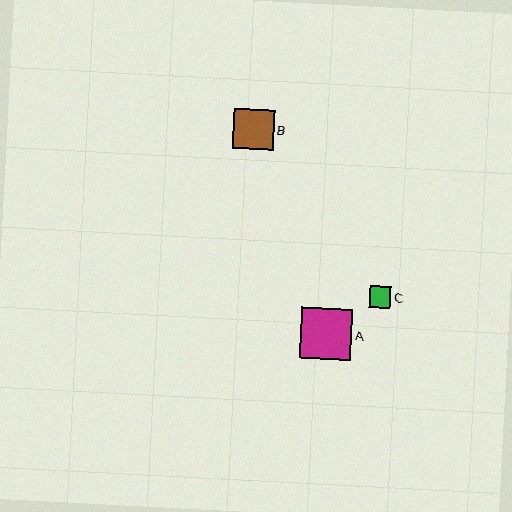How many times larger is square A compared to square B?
Square A is approximately 1.3 times the size of square B.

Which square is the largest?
Square A is the largest with a size of approximately 52 pixels.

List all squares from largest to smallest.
From largest to smallest: A, B, C.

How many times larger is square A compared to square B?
Square A is approximately 1.3 times the size of square B.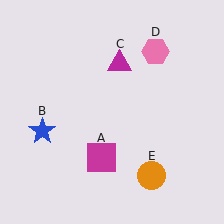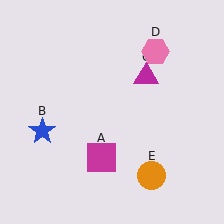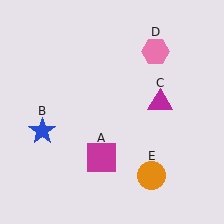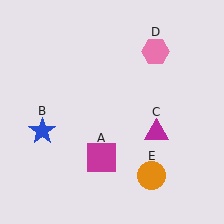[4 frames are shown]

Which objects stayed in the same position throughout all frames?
Magenta square (object A) and blue star (object B) and pink hexagon (object D) and orange circle (object E) remained stationary.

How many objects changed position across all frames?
1 object changed position: magenta triangle (object C).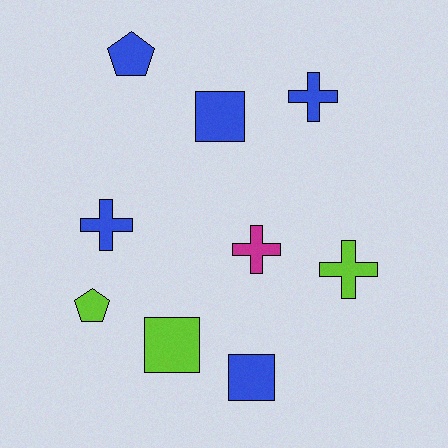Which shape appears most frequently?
Cross, with 4 objects.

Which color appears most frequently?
Blue, with 5 objects.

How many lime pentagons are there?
There is 1 lime pentagon.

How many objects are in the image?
There are 9 objects.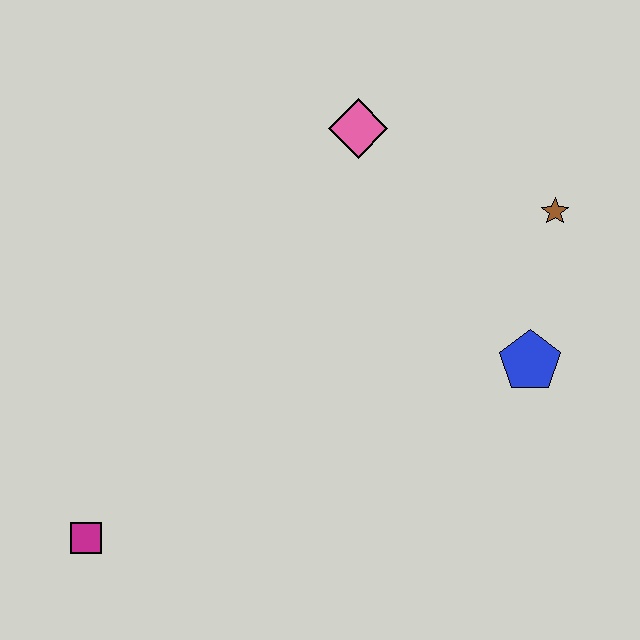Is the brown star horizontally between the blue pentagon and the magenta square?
No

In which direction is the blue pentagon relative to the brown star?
The blue pentagon is below the brown star.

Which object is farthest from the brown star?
The magenta square is farthest from the brown star.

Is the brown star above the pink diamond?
No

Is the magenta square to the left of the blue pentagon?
Yes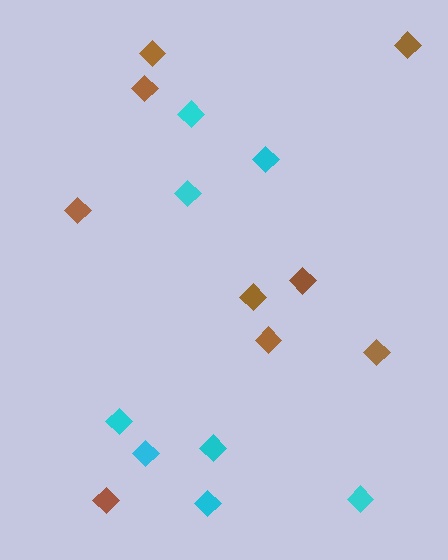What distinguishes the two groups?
There are 2 groups: one group of cyan diamonds (8) and one group of brown diamonds (9).